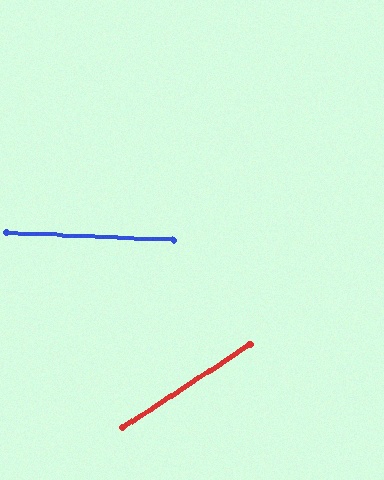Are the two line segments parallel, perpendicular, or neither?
Neither parallel nor perpendicular — they differ by about 36°.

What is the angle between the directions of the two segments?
Approximately 36 degrees.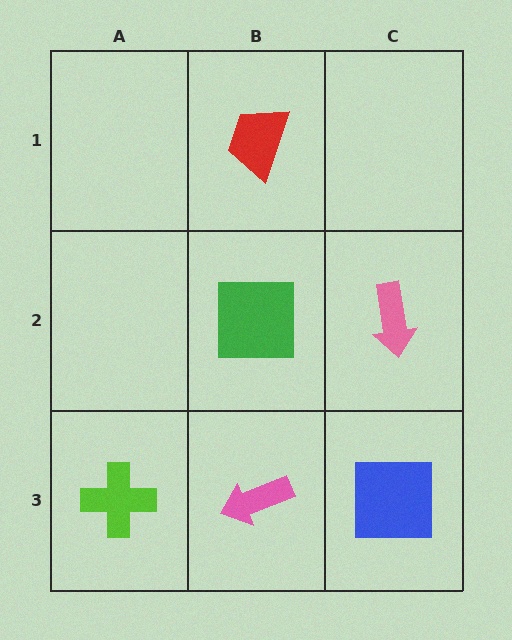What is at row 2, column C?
A pink arrow.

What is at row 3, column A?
A lime cross.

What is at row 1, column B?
A red trapezoid.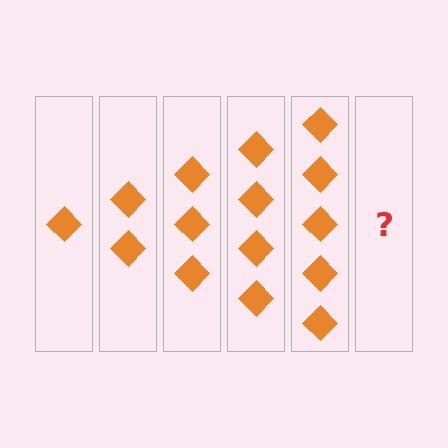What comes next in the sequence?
The next element should be 6 diamonds.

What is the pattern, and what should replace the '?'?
The pattern is that each step adds one more diamond. The '?' should be 6 diamonds.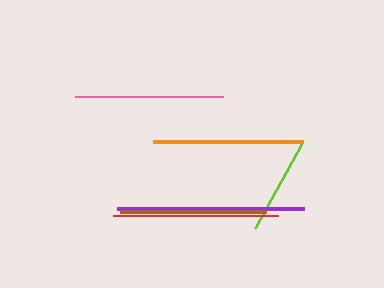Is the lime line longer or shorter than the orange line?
The orange line is longer than the lime line.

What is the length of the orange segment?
The orange segment is approximately 150 pixels long.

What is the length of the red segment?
The red segment is approximately 165 pixels long.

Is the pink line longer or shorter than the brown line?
The pink line is longer than the brown line.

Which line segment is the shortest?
The lime line is the shortest at approximately 97 pixels.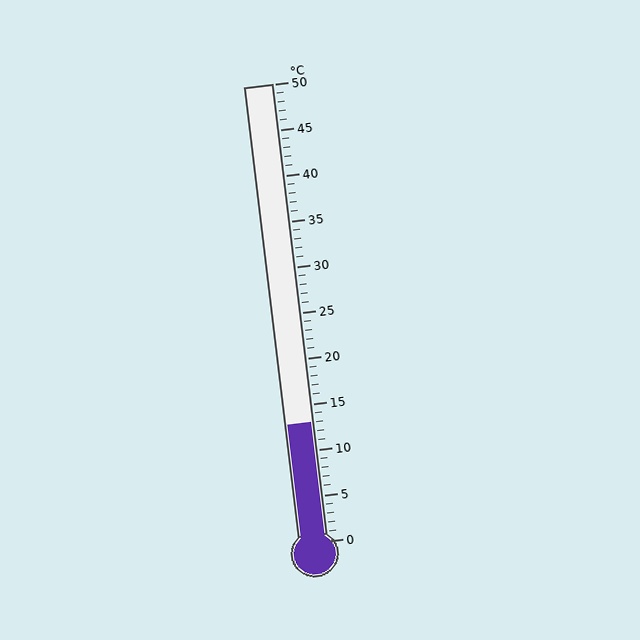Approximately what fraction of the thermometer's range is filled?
The thermometer is filled to approximately 25% of its range.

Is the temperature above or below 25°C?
The temperature is below 25°C.